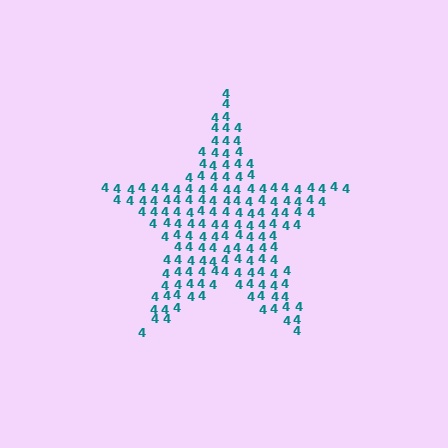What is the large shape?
The large shape is a star.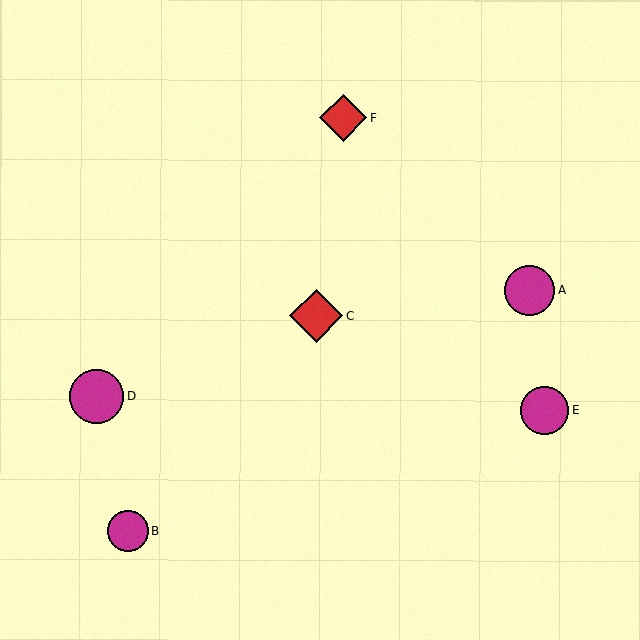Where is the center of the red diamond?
The center of the red diamond is at (316, 316).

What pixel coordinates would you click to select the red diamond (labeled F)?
Click at (343, 118) to select the red diamond F.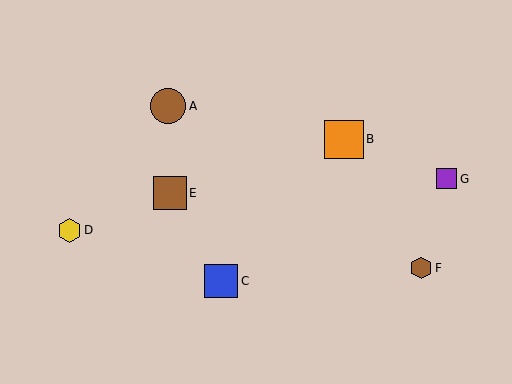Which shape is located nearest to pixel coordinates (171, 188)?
The brown square (labeled E) at (170, 193) is nearest to that location.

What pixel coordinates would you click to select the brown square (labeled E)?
Click at (170, 193) to select the brown square E.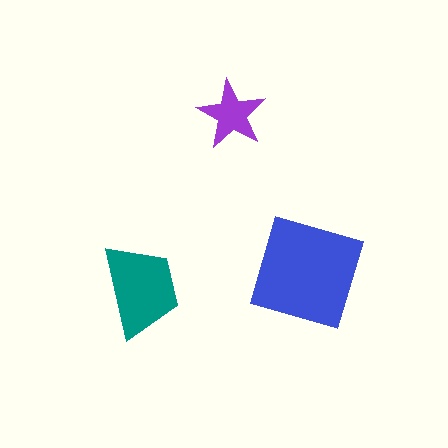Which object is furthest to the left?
The teal trapezoid is leftmost.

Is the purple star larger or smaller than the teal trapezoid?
Smaller.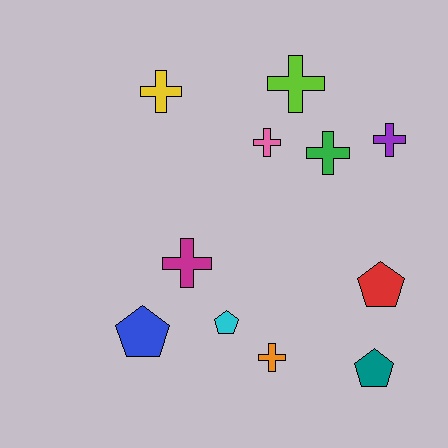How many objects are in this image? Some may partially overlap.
There are 11 objects.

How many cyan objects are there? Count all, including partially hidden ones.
There is 1 cyan object.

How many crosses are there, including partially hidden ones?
There are 7 crosses.